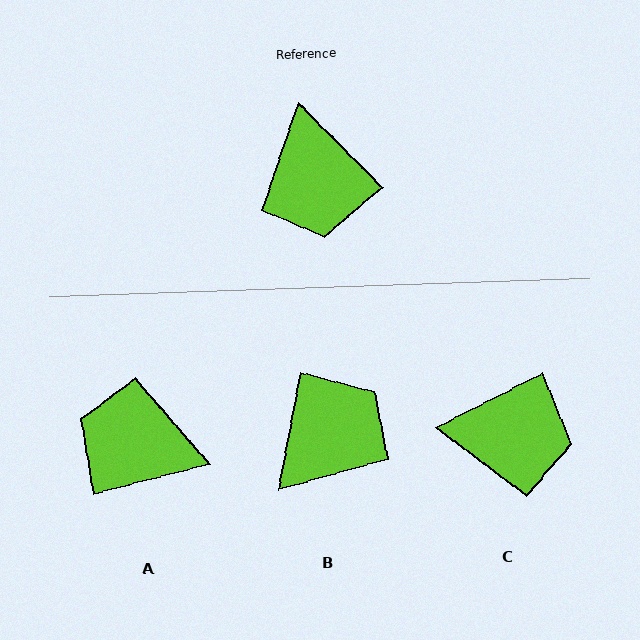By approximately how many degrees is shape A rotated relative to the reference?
Approximately 121 degrees clockwise.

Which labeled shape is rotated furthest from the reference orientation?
B, about 125 degrees away.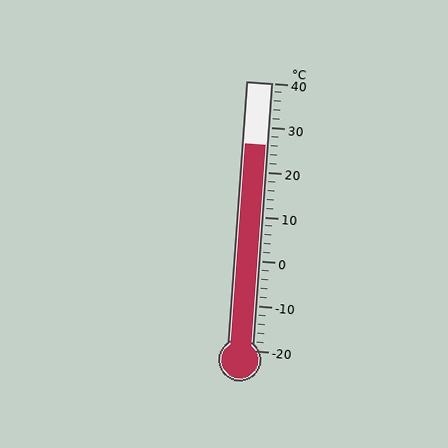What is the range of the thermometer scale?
The thermometer scale ranges from -20°C to 40°C.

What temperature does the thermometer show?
The thermometer shows approximately 26°C.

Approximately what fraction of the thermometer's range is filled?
The thermometer is filled to approximately 75% of its range.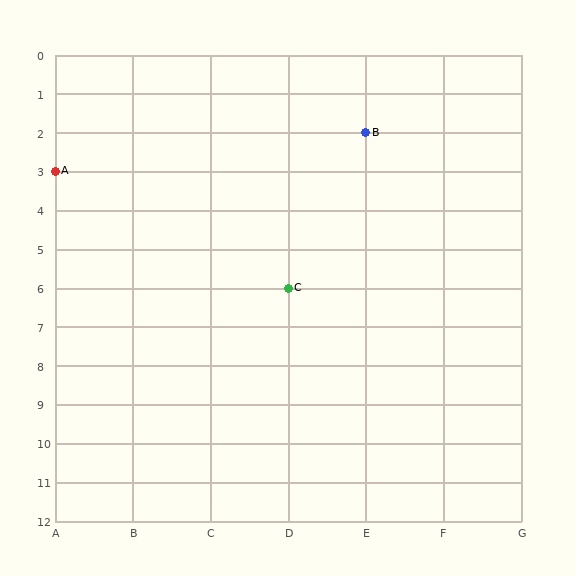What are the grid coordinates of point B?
Point B is at grid coordinates (E, 2).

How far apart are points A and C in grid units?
Points A and C are 3 columns and 3 rows apart (about 4.2 grid units diagonally).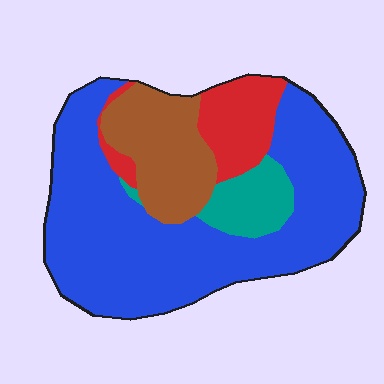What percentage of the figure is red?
Red covers 12% of the figure.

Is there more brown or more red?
Brown.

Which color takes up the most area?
Blue, at roughly 60%.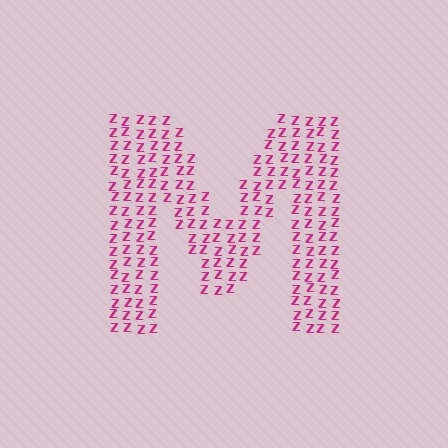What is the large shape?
The large shape is the letter M.